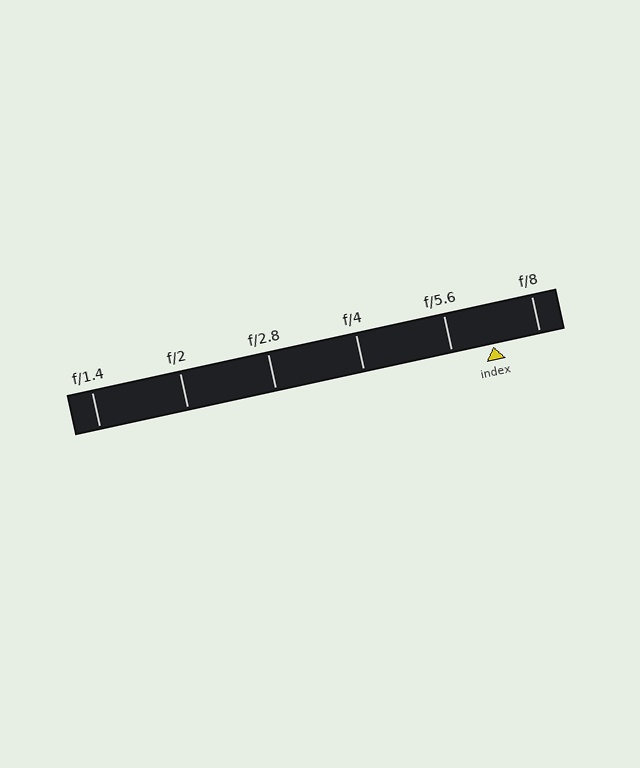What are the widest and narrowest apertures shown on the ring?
The widest aperture shown is f/1.4 and the narrowest is f/8.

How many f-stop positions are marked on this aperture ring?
There are 6 f-stop positions marked.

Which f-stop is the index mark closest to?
The index mark is closest to f/5.6.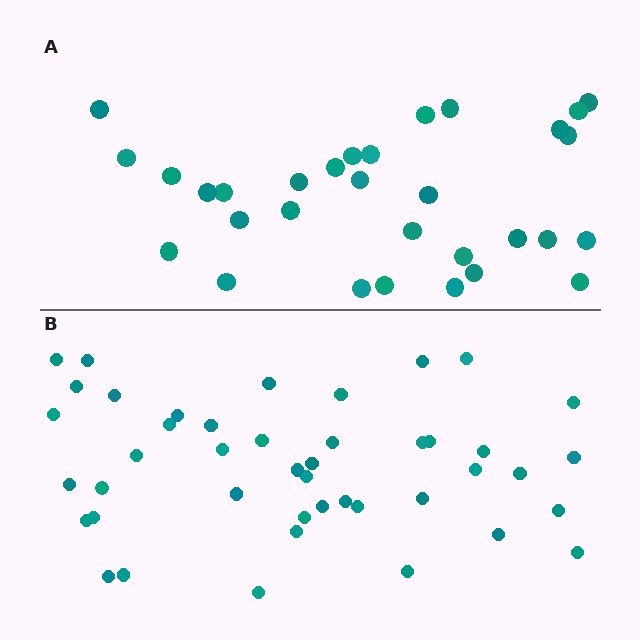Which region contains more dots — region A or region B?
Region B (the bottom region) has more dots.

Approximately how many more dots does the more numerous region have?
Region B has approximately 15 more dots than region A.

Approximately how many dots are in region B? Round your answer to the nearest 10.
About 40 dots. (The exact count is 44, which rounds to 40.)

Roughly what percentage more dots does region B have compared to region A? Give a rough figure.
About 40% more.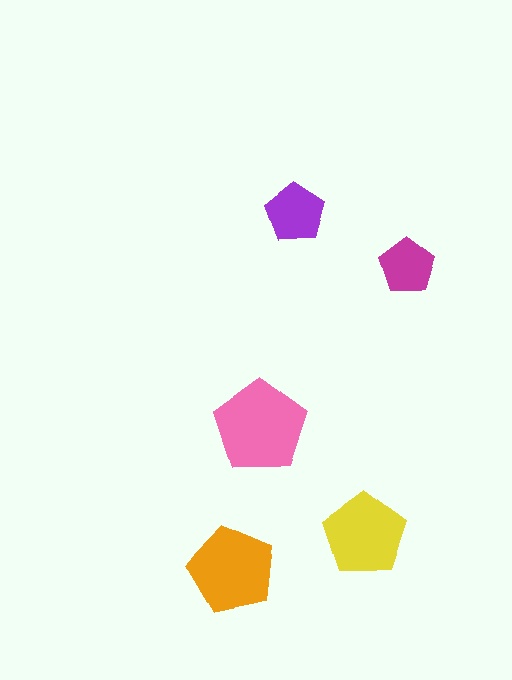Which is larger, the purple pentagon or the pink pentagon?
The pink one.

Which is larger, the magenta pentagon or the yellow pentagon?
The yellow one.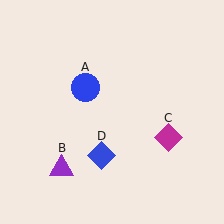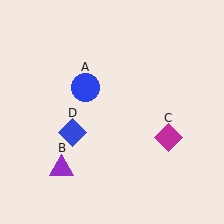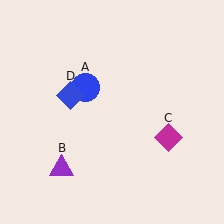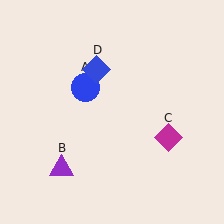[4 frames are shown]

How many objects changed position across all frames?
1 object changed position: blue diamond (object D).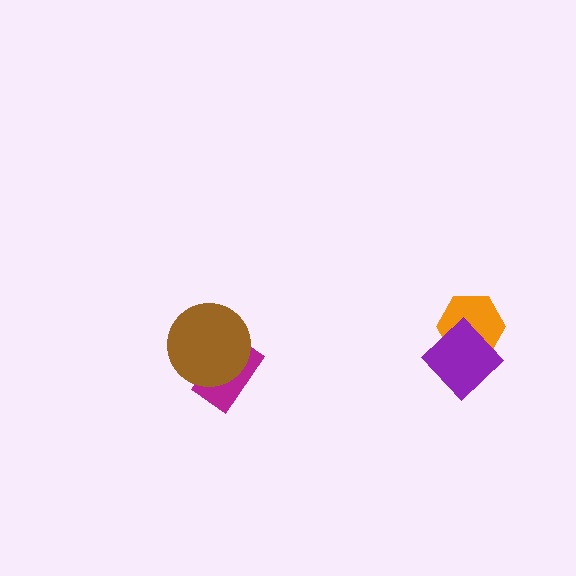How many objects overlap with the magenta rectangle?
1 object overlaps with the magenta rectangle.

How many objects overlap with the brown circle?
1 object overlaps with the brown circle.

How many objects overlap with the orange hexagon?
1 object overlaps with the orange hexagon.